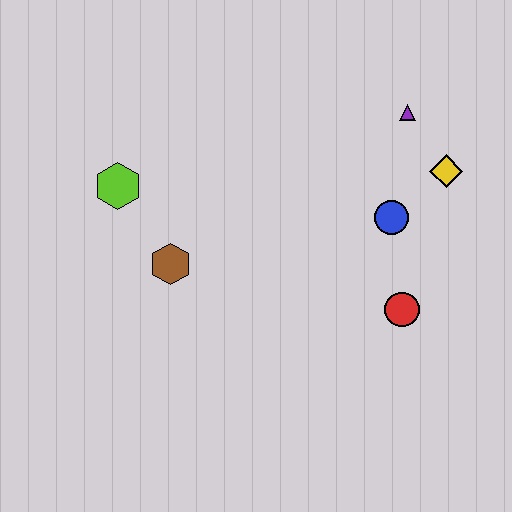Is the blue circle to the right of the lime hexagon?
Yes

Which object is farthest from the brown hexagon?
The yellow diamond is farthest from the brown hexagon.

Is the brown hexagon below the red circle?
No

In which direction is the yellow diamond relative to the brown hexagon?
The yellow diamond is to the right of the brown hexagon.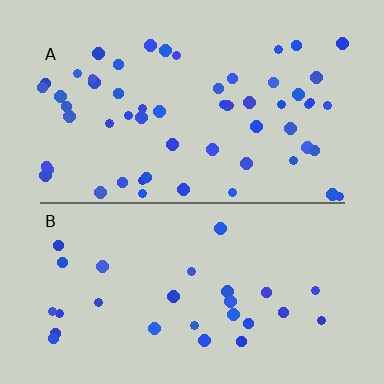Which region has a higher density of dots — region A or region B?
A (the top).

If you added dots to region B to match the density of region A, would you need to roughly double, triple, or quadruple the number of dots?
Approximately double.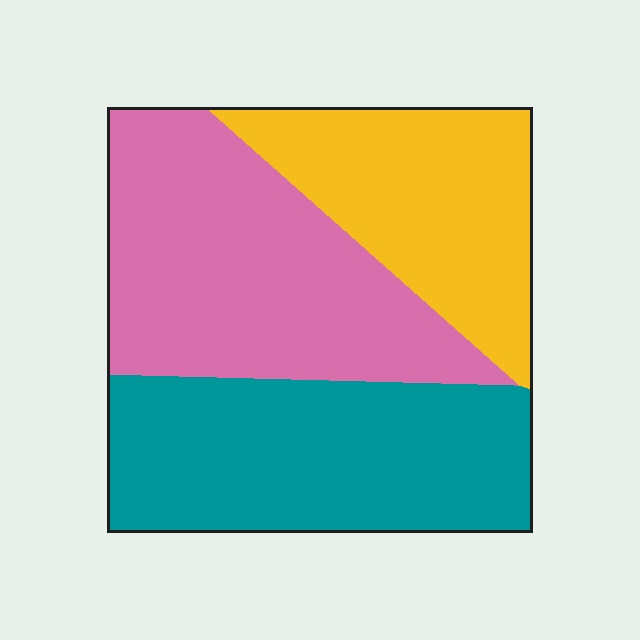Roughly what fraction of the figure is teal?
Teal takes up about three eighths (3/8) of the figure.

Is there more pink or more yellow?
Pink.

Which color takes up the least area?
Yellow, at roughly 25%.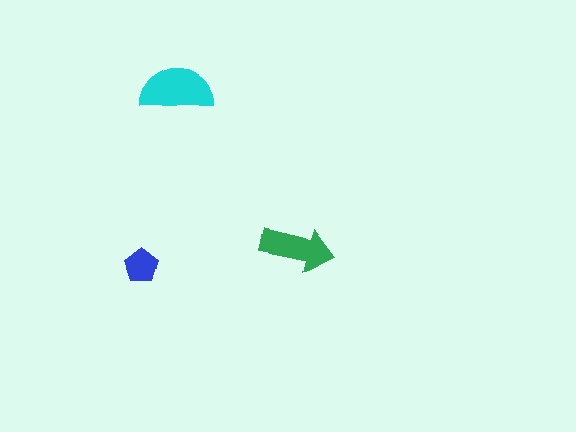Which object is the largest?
The cyan semicircle.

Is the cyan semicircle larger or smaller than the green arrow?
Larger.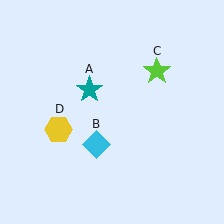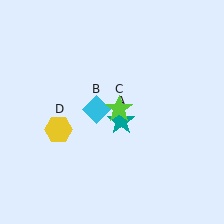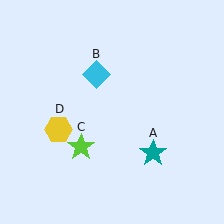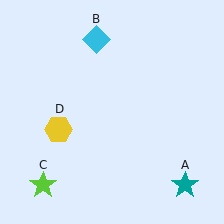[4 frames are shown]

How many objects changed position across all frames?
3 objects changed position: teal star (object A), cyan diamond (object B), lime star (object C).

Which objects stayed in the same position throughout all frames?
Yellow hexagon (object D) remained stationary.